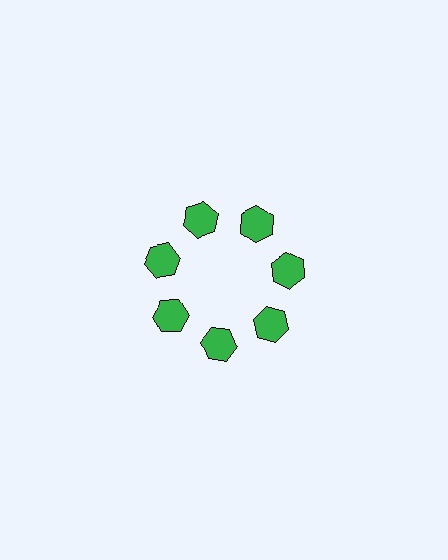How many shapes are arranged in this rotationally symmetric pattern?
There are 7 shapes, arranged in 7 groups of 1.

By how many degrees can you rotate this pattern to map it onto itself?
The pattern maps onto itself every 51 degrees of rotation.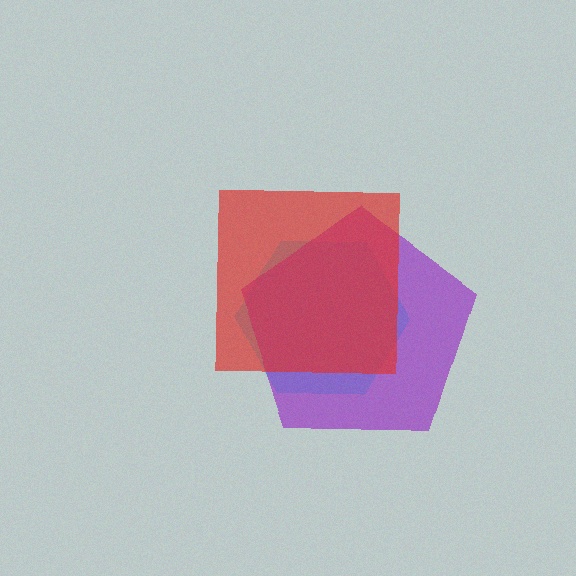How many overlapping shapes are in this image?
There are 3 overlapping shapes in the image.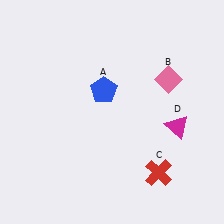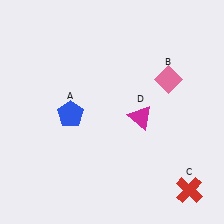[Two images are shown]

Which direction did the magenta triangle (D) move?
The magenta triangle (D) moved left.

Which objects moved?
The objects that moved are: the blue pentagon (A), the red cross (C), the magenta triangle (D).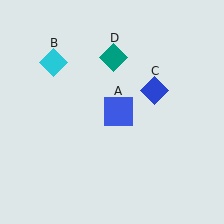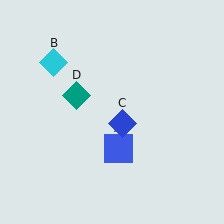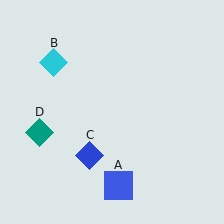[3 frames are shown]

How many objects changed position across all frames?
3 objects changed position: blue square (object A), blue diamond (object C), teal diamond (object D).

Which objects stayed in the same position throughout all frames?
Cyan diamond (object B) remained stationary.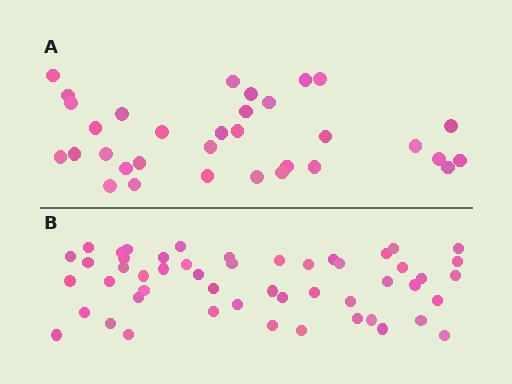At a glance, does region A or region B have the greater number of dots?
Region B (the bottom region) has more dots.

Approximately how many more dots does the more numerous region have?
Region B has approximately 20 more dots than region A.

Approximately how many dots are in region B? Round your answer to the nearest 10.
About 50 dots. (The exact count is 51, which rounds to 50.)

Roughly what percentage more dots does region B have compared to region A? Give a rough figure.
About 55% more.